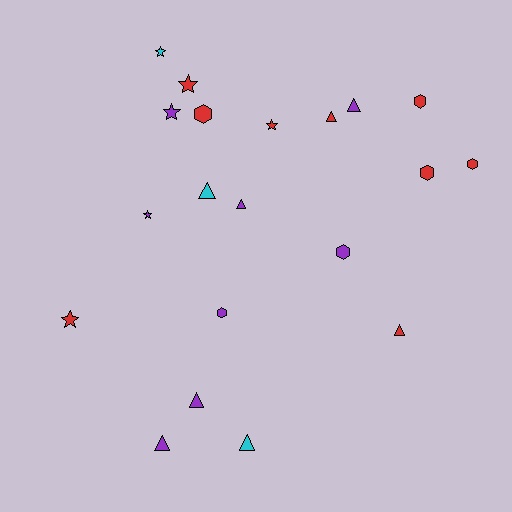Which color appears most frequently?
Red, with 9 objects.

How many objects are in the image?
There are 20 objects.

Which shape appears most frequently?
Triangle, with 8 objects.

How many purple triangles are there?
There are 4 purple triangles.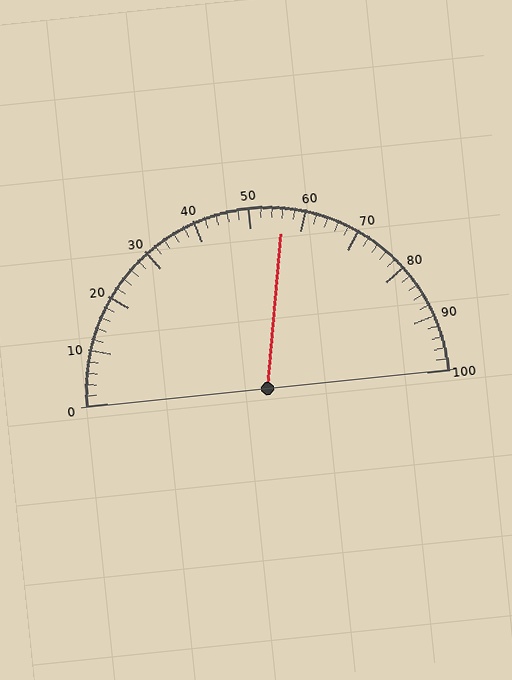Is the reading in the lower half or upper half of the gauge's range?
The reading is in the upper half of the range (0 to 100).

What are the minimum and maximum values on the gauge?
The gauge ranges from 0 to 100.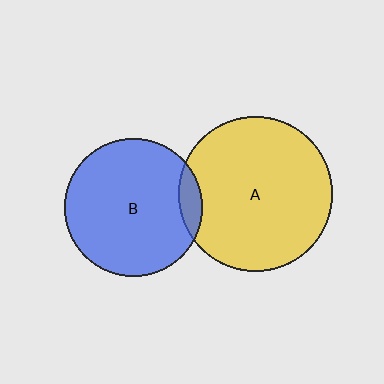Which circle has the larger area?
Circle A (yellow).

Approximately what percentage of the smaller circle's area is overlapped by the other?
Approximately 10%.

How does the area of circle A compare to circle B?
Approximately 1.3 times.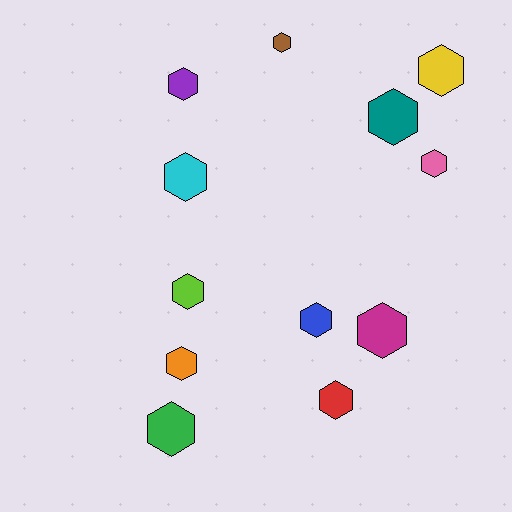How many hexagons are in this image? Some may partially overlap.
There are 12 hexagons.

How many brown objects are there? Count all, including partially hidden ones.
There is 1 brown object.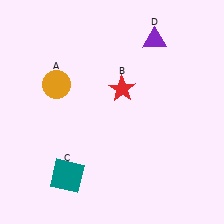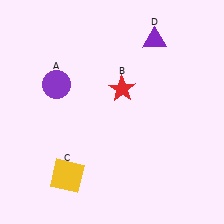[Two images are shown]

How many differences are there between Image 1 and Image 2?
There are 2 differences between the two images.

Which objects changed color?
A changed from orange to purple. C changed from teal to yellow.